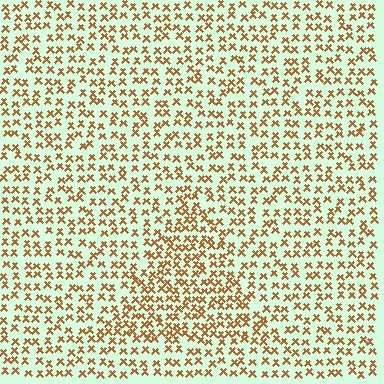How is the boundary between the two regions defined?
The boundary is defined by a change in element density (approximately 1.6x ratio). All elements are the same color, size, and shape.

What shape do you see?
I see a triangle.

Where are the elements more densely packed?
The elements are more densely packed inside the triangle boundary.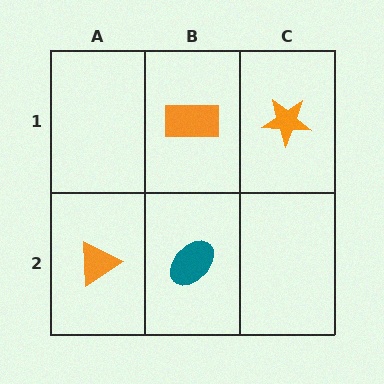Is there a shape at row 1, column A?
No, that cell is empty.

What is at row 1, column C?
An orange star.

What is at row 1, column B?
An orange rectangle.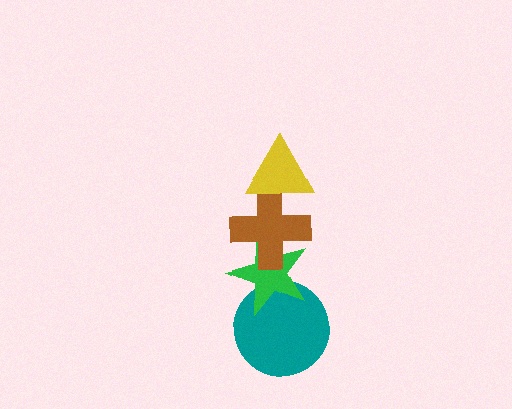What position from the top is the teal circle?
The teal circle is 4th from the top.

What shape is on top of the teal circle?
The green star is on top of the teal circle.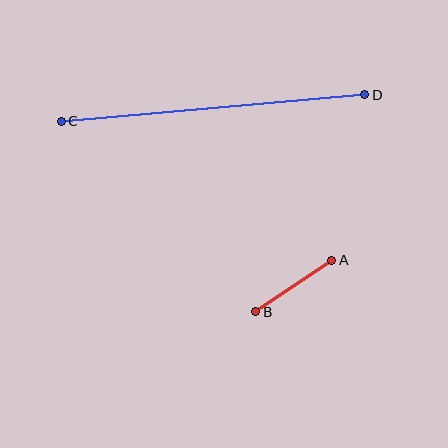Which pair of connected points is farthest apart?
Points C and D are farthest apart.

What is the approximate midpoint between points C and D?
The midpoint is at approximately (213, 108) pixels.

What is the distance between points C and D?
The distance is approximately 304 pixels.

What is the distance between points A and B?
The distance is approximately 92 pixels.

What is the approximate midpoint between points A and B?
The midpoint is at approximately (294, 286) pixels.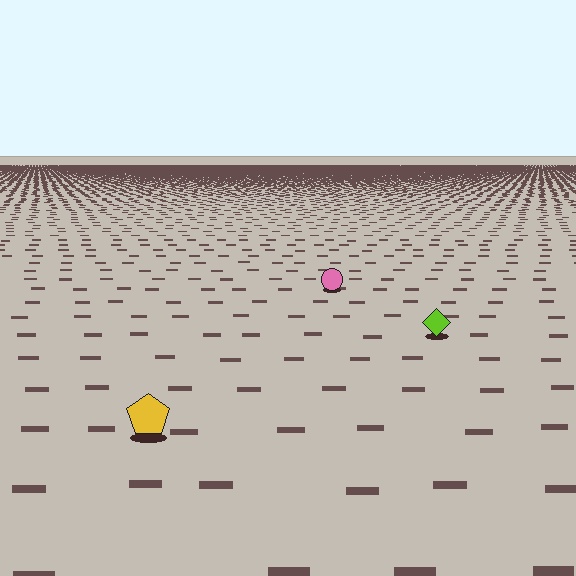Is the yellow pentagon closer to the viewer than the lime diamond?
Yes. The yellow pentagon is closer — you can tell from the texture gradient: the ground texture is coarser near it.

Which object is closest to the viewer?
The yellow pentagon is closest. The texture marks near it are larger and more spread out.